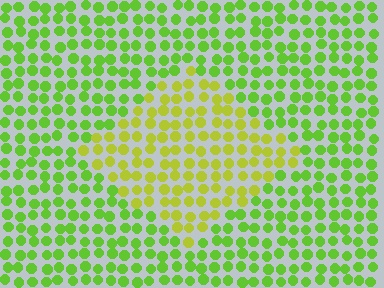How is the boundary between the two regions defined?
The boundary is defined purely by a slight shift in hue (about 32 degrees). Spacing, size, and orientation are identical on both sides.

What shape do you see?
I see a diamond.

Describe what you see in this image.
The image is filled with small lime elements in a uniform arrangement. A diamond-shaped region is visible where the elements are tinted to a slightly different hue, forming a subtle color boundary.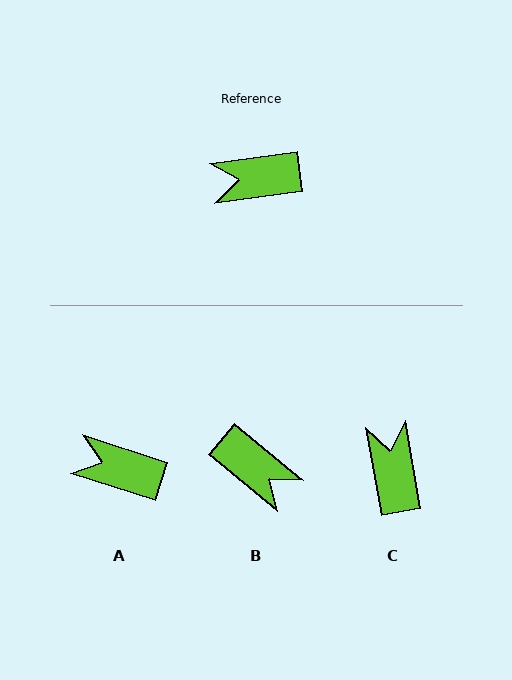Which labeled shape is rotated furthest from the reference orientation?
B, about 133 degrees away.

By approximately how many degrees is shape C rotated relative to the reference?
Approximately 87 degrees clockwise.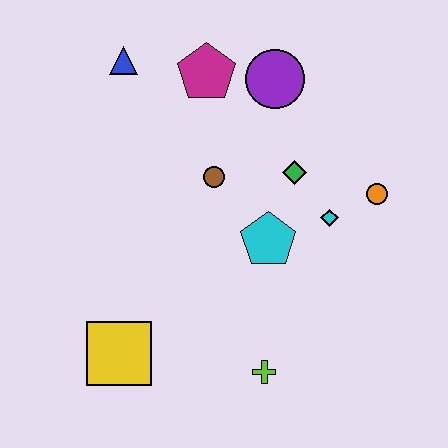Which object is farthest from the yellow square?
The purple circle is farthest from the yellow square.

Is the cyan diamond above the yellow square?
Yes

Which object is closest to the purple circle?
The magenta pentagon is closest to the purple circle.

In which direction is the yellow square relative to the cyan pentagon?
The yellow square is to the left of the cyan pentagon.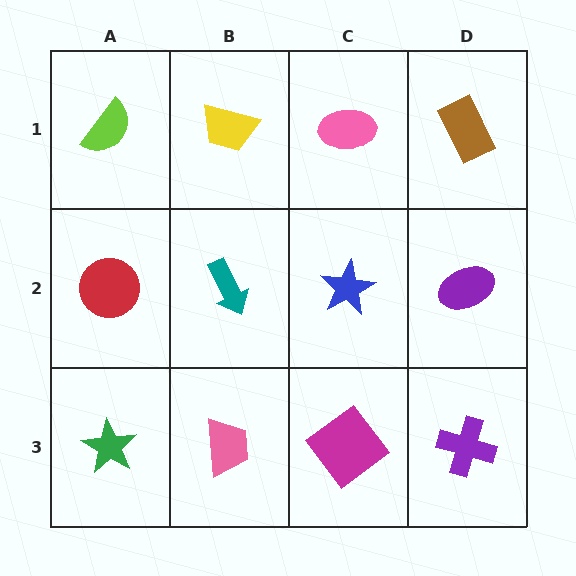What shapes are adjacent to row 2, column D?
A brown rectangle (row 1, column D), a purple cross (row 3, column D), a blue star (row 2, column C).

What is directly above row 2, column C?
A pink ellipse.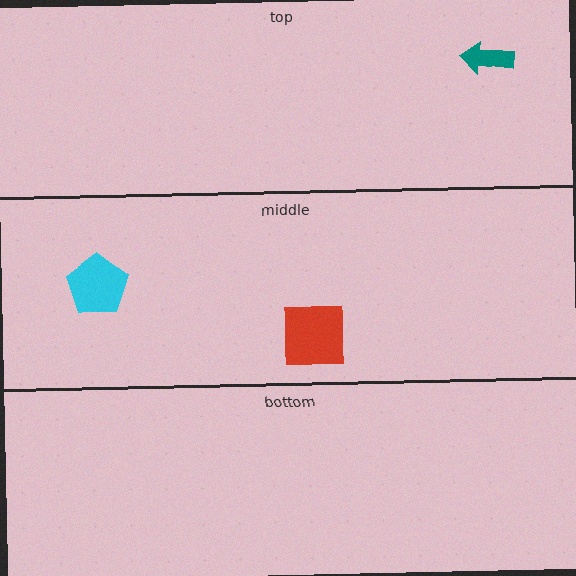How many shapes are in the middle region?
2.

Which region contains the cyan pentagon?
The middle region.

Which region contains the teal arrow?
The top region.